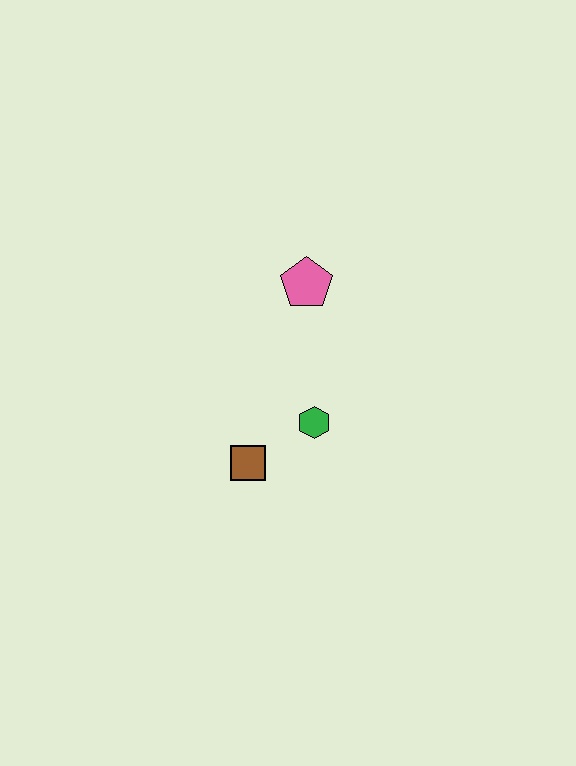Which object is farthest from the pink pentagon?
The brown square is farthest from the pink pentagon.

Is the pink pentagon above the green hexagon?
Yes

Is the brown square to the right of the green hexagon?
No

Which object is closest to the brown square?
The green hexagon is closest to the brown square.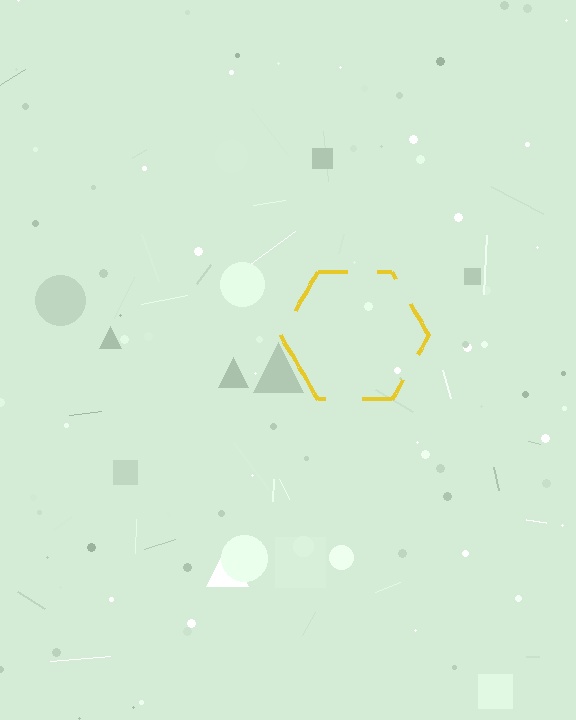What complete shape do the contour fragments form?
The contour fragments form a hexagon.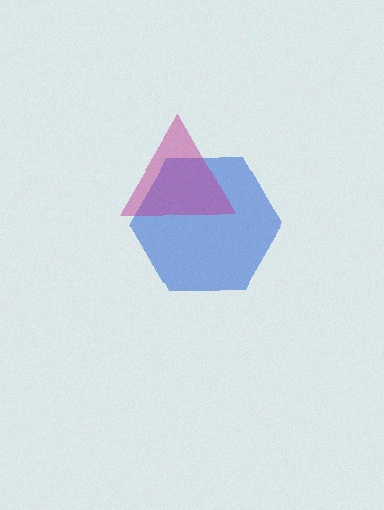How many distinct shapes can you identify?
There are 2 distinct shapes: a blue hexagon, a magenta triangle.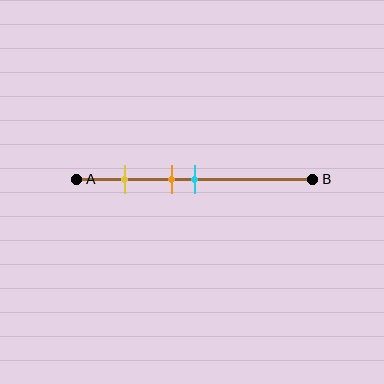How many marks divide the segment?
There are 3 marks dividing the segment.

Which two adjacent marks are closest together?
The orange and cyan marks are the closest adjacent pair.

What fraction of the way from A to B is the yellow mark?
The yellow mark is approximately 20% (0.2) of the way from A to B.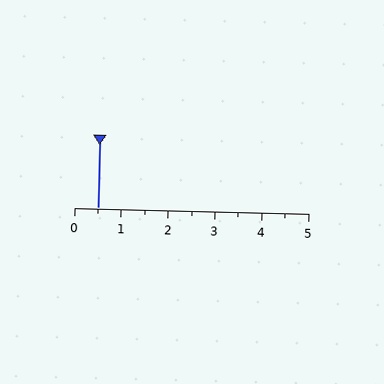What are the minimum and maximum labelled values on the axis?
The axis runs from 0 to 5.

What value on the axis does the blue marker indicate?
The marker indicates approximately 0.5.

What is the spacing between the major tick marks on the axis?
The major ticks are spaced 1 apart.